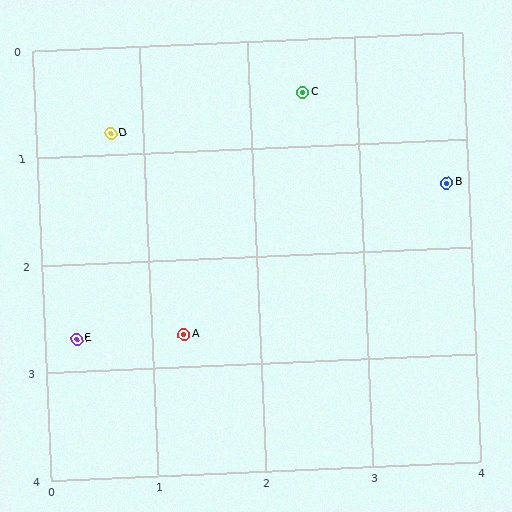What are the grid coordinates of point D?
Point D is at approximately (0.7, 0.8).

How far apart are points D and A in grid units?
Points D and A are about 2.0 grid units apart.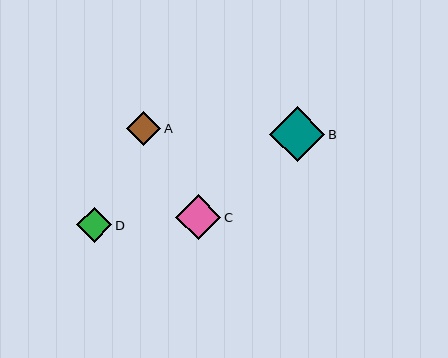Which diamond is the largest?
Diamond B is the largest with a size of approximately 55 pixels.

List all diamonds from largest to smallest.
From largest to smallest: B, C, D, A.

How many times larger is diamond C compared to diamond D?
Diamond C is approximately 1.3 times the size of diamond D.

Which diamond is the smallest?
Diamond A is the smallest with a size of approximately 34 pixels.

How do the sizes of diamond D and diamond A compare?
Diamond D and diamond A are approximately the same size.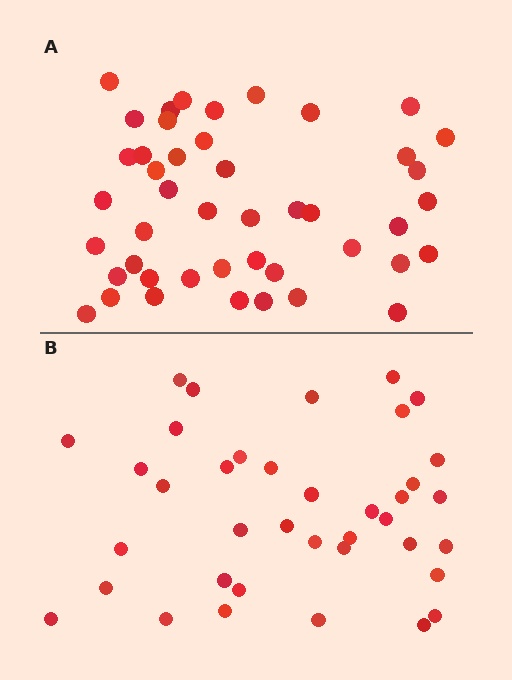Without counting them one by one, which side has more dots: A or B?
Region A (the top region) has more dots.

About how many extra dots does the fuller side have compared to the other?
Region A has roughly 8 or so more dots than region B.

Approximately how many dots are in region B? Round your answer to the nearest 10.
About 40 dots. (The exact count is 38, which rounds to 40.)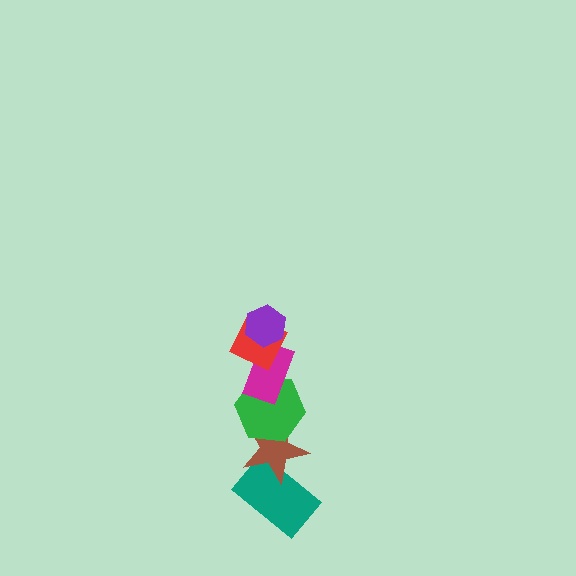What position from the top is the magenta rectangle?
The magenta rectangle is 3rd from the top.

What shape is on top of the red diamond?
The purple hexagon is on top of the red diamond.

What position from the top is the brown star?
The brown star is 5th from the top.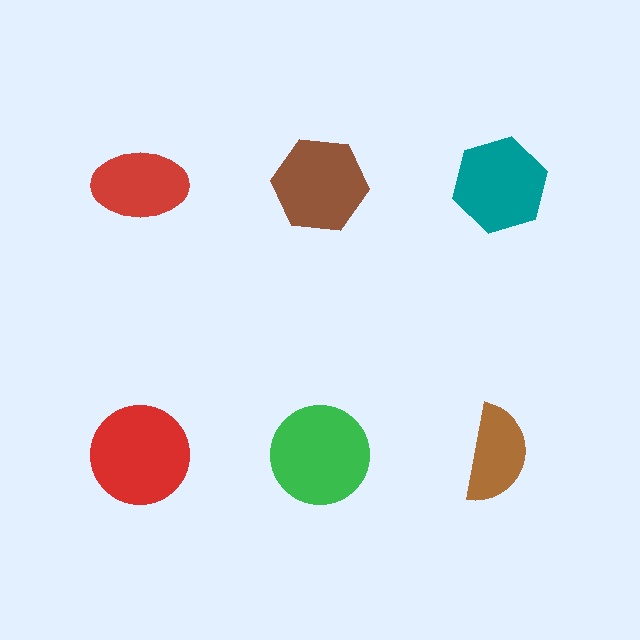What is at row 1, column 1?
A red ellipse.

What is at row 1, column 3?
A teal hexagon.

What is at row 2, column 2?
A green circle.